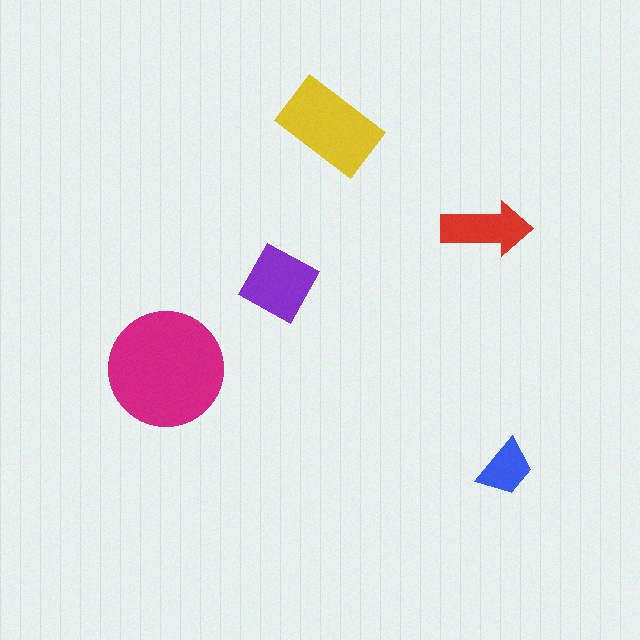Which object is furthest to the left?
The magenta circle is leftmost.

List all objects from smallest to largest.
The blue trapezoid, the red arrow, the purple square, the yellow rectangle, the magenta circle.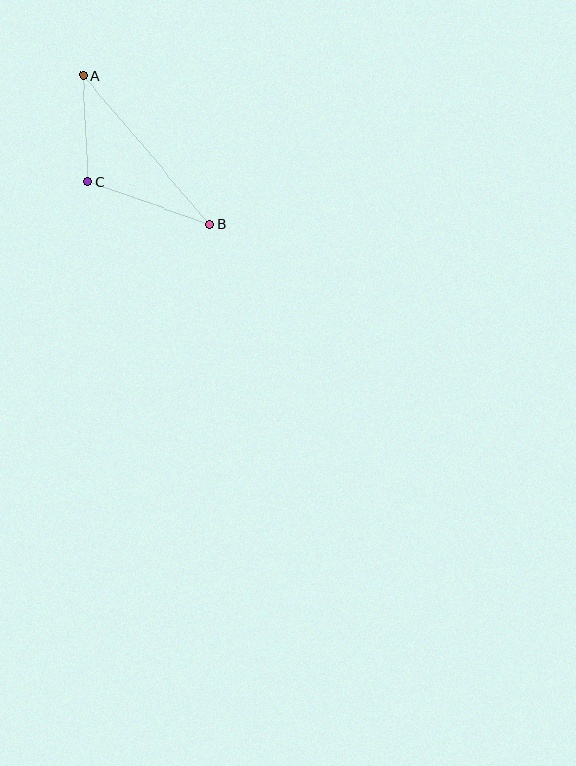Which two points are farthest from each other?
Points A and B are farthest from each other.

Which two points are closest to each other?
Points A and C are closest to each other.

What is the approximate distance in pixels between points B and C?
The distance between B and C is approximately 129 pixels.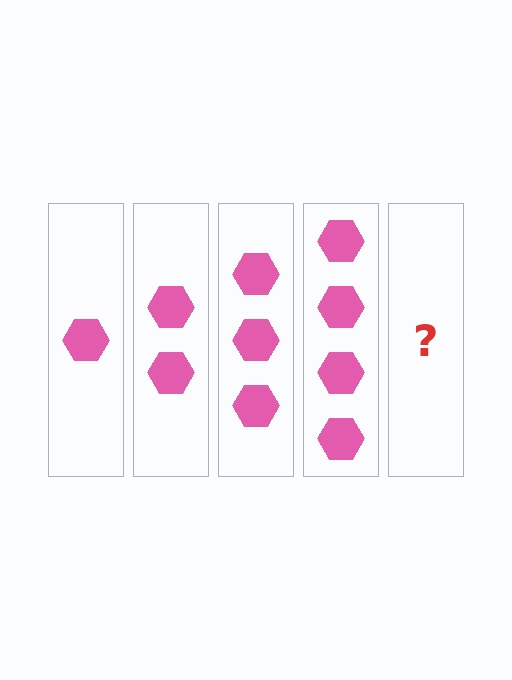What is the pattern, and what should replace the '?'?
The pattern is that each step adds one more hexagon. The '?' should be 5 hexagons.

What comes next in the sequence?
The next element should be 5 hexagons.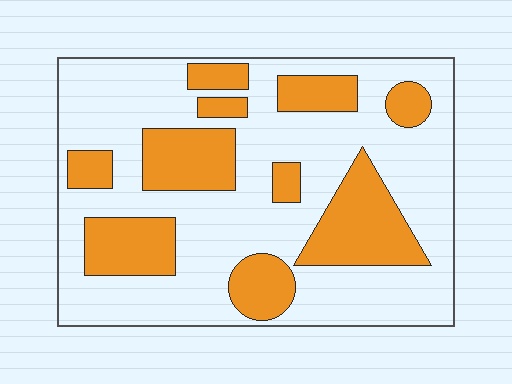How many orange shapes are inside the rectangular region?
10.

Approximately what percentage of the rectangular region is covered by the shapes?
Approximately 30%.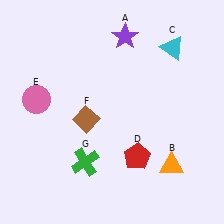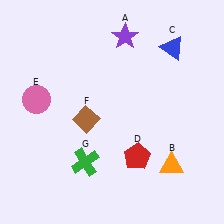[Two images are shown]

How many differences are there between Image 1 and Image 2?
There is 1 difference between the two images.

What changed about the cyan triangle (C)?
In Image 1, C is cyan. In Image 2, it changed to blue.